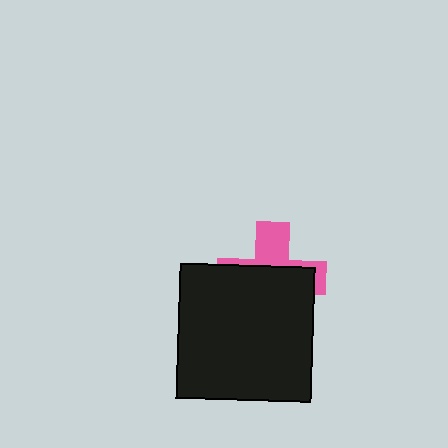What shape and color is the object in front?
The object in front is a black square.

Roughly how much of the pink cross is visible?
A small part of it is visible (roughly 35%).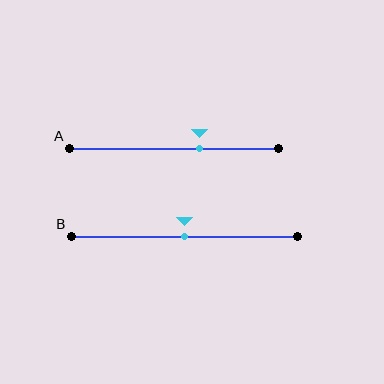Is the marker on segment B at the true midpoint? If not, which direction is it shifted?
Yes, the marker on segment B is at the true midpoint.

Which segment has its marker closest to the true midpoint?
Segment B has its marker closest to the true midpoint.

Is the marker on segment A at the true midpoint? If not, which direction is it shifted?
No, the marker on segment A is shifted to the right by about 12% of the segment length.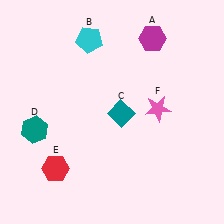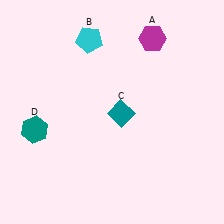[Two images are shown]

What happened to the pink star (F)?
The pink star (F) was removed in Image 2. It was in the top-right area of Image 1.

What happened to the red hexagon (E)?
The red hexagon (E) was removed in Image 2. It was in the bottom-left area of Image 1.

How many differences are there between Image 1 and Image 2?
There are 2 differences between the two images.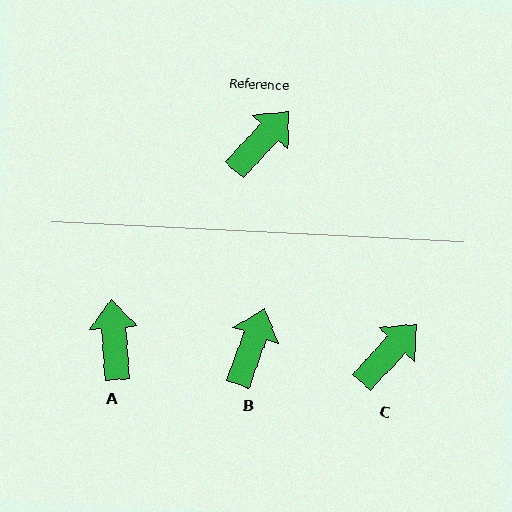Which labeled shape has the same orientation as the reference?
C.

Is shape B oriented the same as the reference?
No, it is off by about 23 degrees.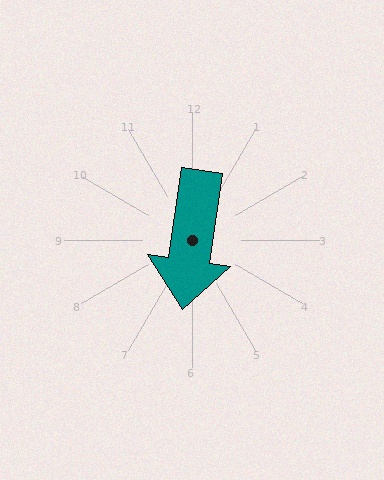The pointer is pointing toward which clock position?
Roughly 6 o'clock.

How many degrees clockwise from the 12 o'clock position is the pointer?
Approximately 188 degrees.